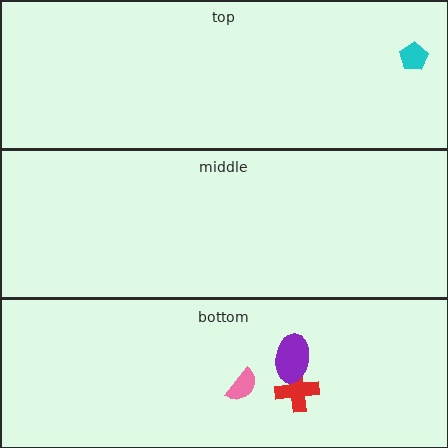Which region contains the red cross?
The bottom region.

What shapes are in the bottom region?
The red cross, the purple ellipse, the pink semicircle.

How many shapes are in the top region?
1.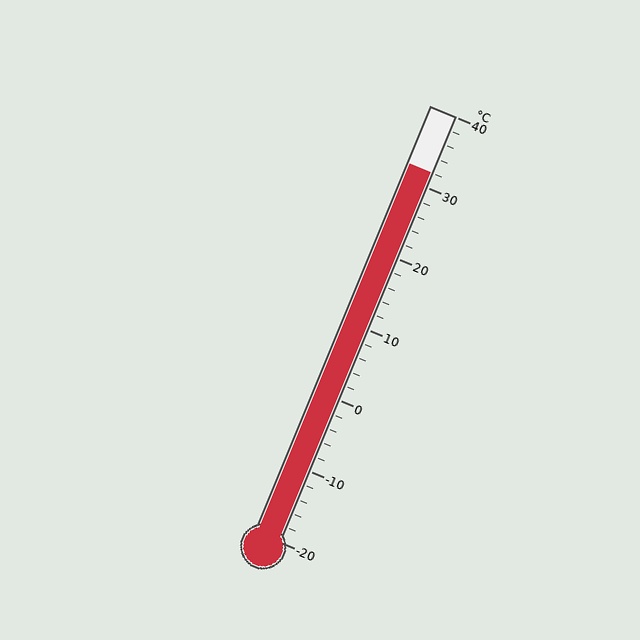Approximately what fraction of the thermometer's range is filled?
The thermometer is filled to approximately 85% of its range.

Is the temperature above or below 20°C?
The temperature is above 20°C.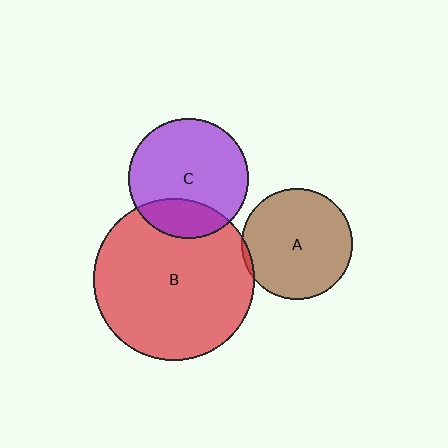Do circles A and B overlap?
Yes.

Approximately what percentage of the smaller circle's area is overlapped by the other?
Approximately 5%.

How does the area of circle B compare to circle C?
Approximately 1.8 times.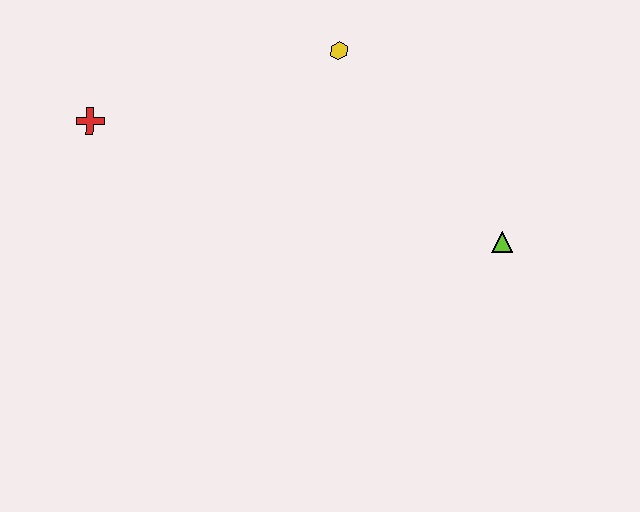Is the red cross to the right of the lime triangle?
No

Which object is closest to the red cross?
The yellow hexagon is closest to the red cross.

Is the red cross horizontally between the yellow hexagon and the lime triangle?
No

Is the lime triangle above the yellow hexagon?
No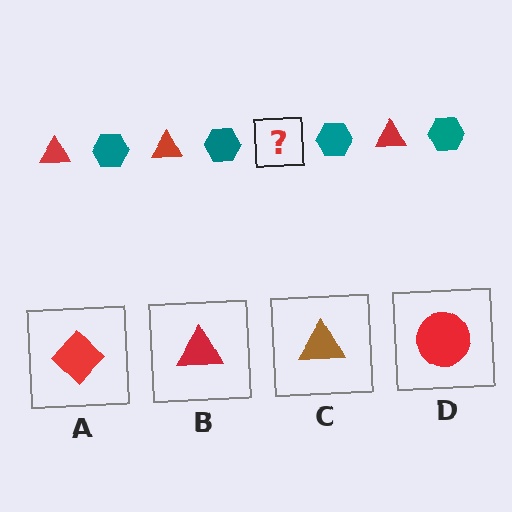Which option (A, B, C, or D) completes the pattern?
B.